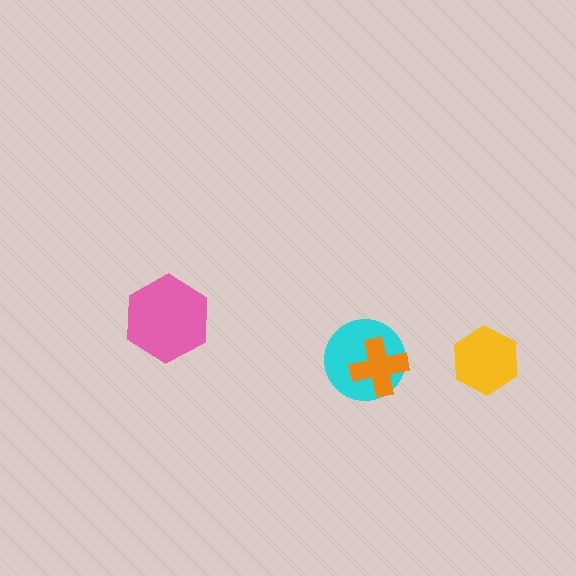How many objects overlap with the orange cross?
1 object overlaps with the orange cross.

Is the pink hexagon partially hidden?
No, no other shape covers it.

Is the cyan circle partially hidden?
Yes, it is partially covered by another shape.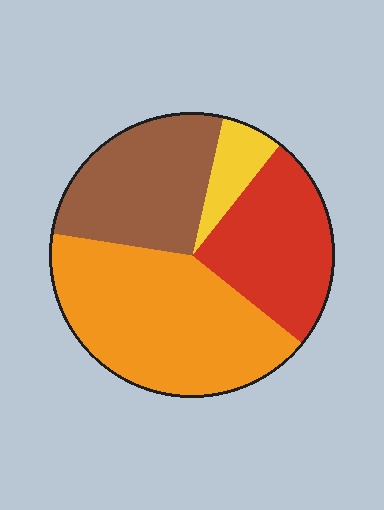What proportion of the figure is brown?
Brown covers about 25% of the figure.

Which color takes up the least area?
Yellow, at roughly 5%.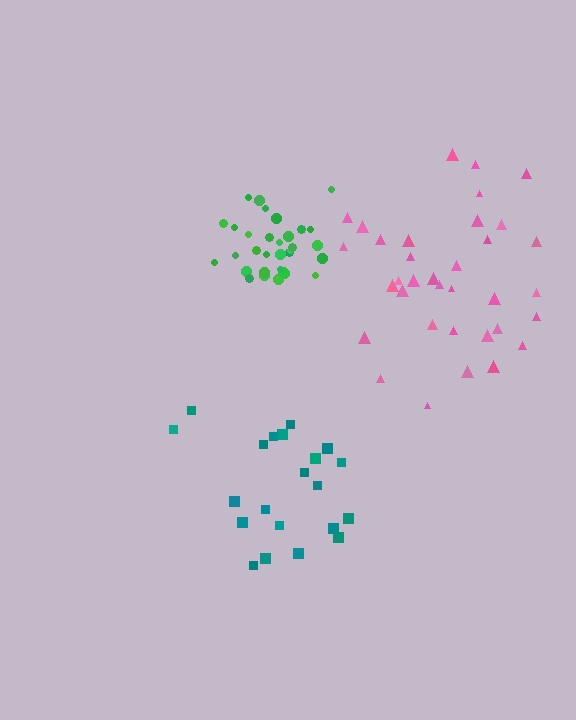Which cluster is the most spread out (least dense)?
Teal.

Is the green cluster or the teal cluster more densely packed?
Green.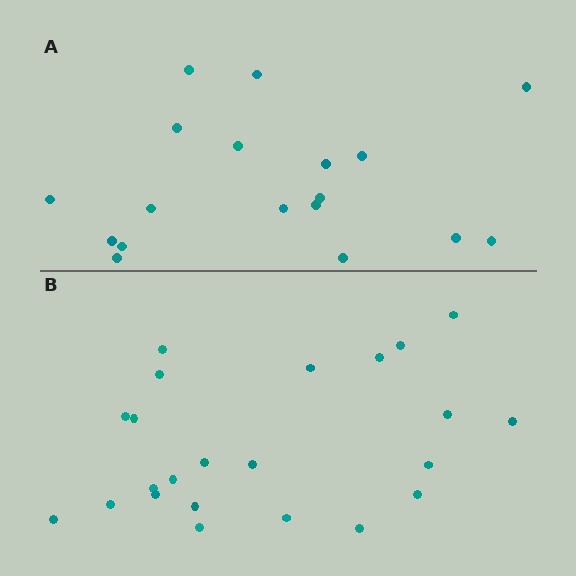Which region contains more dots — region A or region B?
Region B (the bottom region) has more dots.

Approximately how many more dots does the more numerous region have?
Region B has about 5 more dots than region A.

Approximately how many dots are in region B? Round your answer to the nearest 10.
About 20 dots. (The exact count is 23, which rounds to 20.)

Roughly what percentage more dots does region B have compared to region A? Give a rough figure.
About 30% more.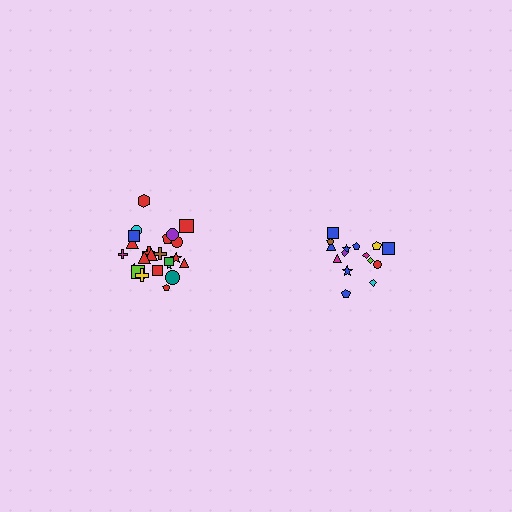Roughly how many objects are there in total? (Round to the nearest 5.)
Roughly 40 objects in total.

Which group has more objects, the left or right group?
The left group.